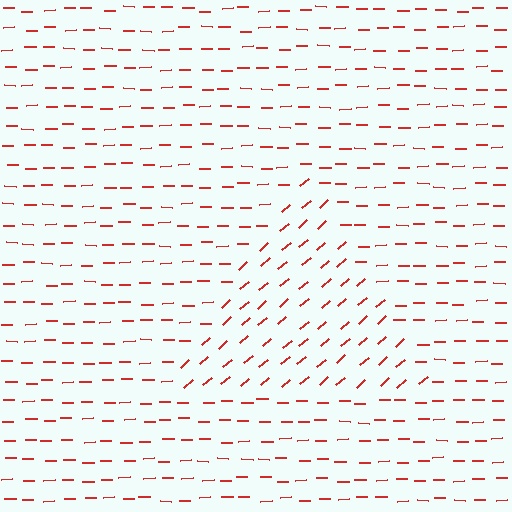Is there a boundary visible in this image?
Yes, there is a texture boundary formed by a change in line orientation.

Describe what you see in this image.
The image is filled with small red line segments. A triangle region in the image has lines oriented differently from the surrounding lines, creating a visible texture boundary.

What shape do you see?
I see a triangle.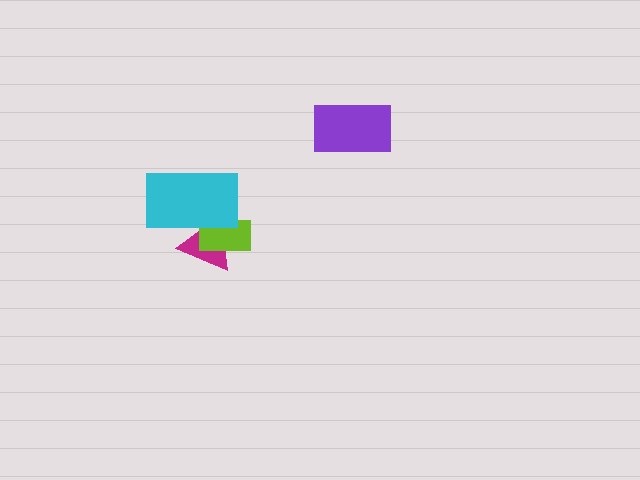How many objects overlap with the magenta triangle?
2 objects overlap with the magenta triangle.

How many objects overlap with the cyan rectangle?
2 objects overlap with the cyan rectangle.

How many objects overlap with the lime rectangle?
2 objects overlap with the lime rectangle.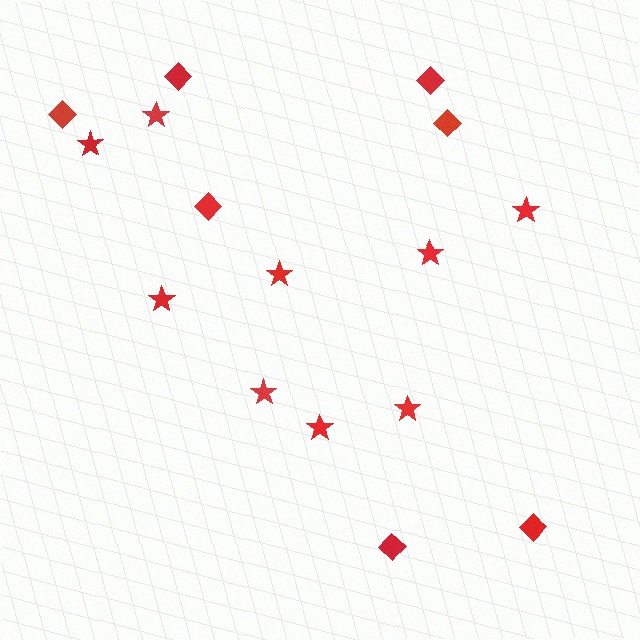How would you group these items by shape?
There are 2 groups: one group of stars (9) and one group of diamonds (7).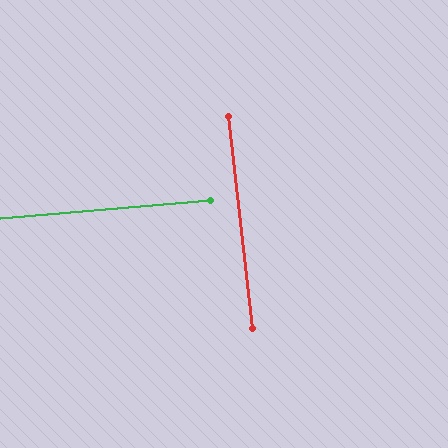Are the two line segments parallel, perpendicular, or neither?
Perpendicular — they meet at approximately 88°.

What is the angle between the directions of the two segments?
Approximately 88 degrees.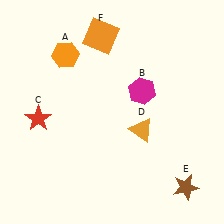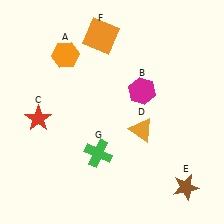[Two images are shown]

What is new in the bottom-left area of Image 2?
A green cross (G) was added in the bottom-left area of Image 2.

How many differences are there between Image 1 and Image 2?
There is 1 difference between the two images.